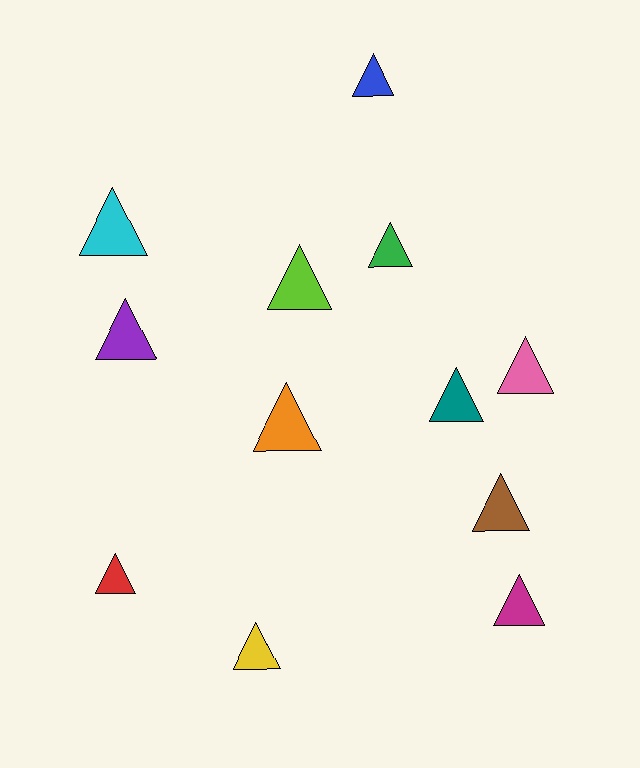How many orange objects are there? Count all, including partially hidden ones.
There is 1 orange object.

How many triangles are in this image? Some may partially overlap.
There are 12 triangles.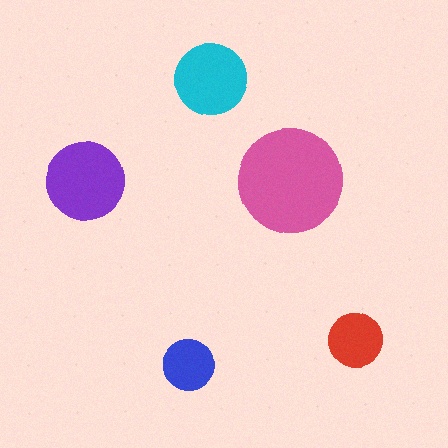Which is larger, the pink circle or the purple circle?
The pink one.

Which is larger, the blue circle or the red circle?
The red one.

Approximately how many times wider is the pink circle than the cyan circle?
About 1.5 times wider.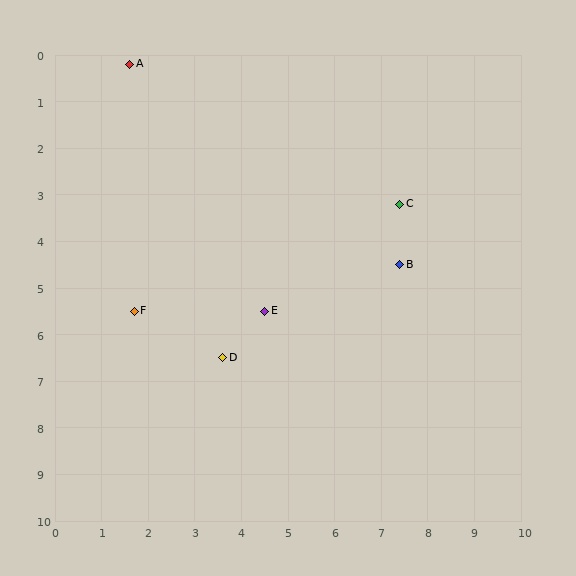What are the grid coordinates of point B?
Point B is at approximately (7.4, 4.5).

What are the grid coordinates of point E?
Point E is at approximately (4.5, 5.5).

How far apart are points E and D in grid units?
Points E and D are about 1.3 grid units apart.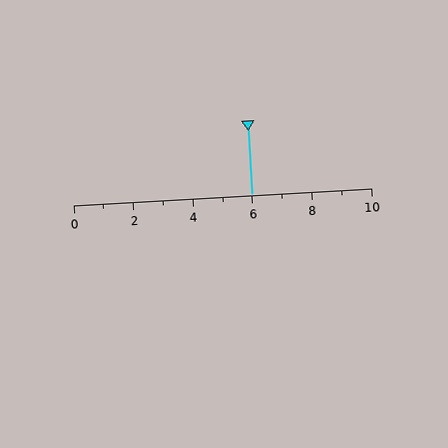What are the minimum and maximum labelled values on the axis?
The axis runs from 0 to 10.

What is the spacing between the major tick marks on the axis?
The major ticks are spaced 2 apart.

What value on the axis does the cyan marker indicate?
The marker indicates approximately 6.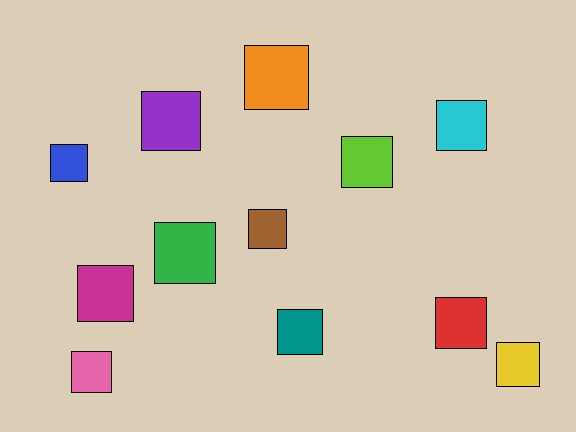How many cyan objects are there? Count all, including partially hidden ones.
There is 1 cyan object.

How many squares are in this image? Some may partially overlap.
There are 12 squares.